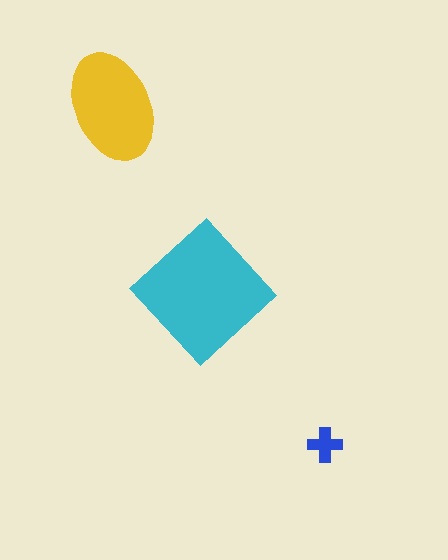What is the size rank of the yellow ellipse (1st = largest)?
2nd.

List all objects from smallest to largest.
The blue cross, the yellow ellipse, the cyan diamond.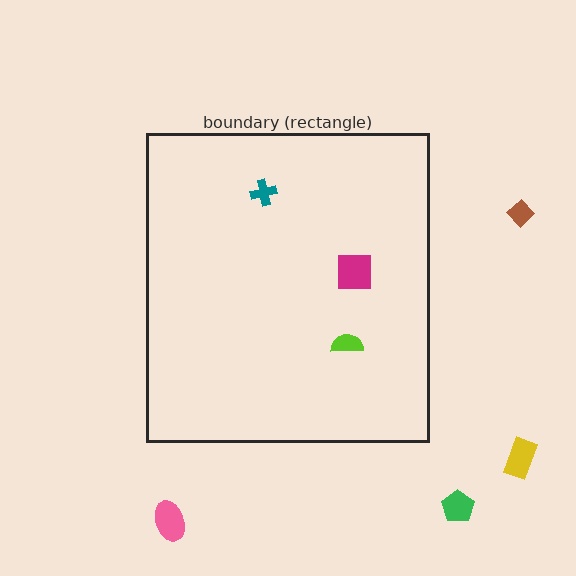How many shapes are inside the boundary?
3 inside, 4 outside.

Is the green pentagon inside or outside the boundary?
Outside.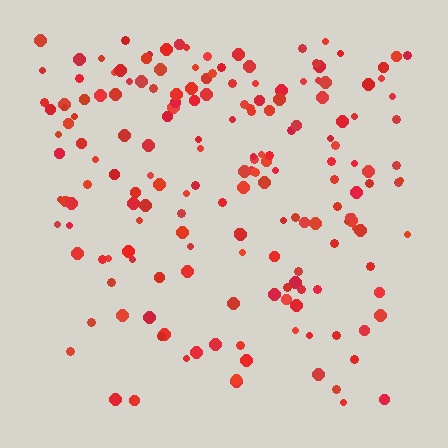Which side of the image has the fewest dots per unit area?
The bottom.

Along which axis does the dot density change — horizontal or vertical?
Vertical.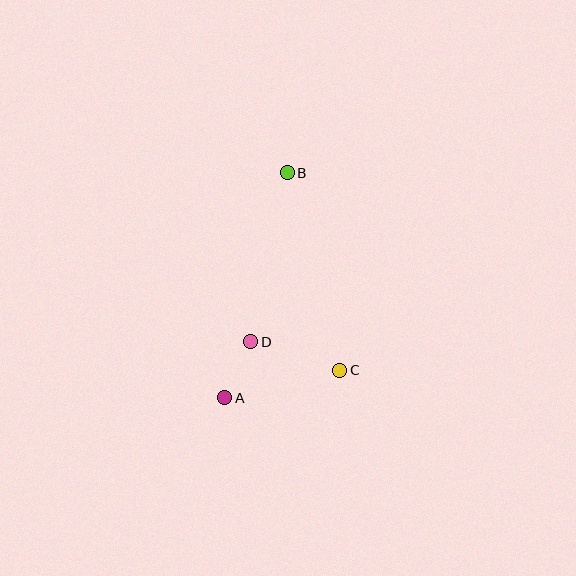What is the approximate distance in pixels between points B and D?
The distance between B and D is approximately 173 pixels.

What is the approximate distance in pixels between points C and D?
The distance between C and D is approximately 93 pixels.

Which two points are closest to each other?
Points A and D are closest to each other.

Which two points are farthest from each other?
Points A and B are farthest from each other.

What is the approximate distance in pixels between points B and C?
The distance between B and C is approximately 204 pixels.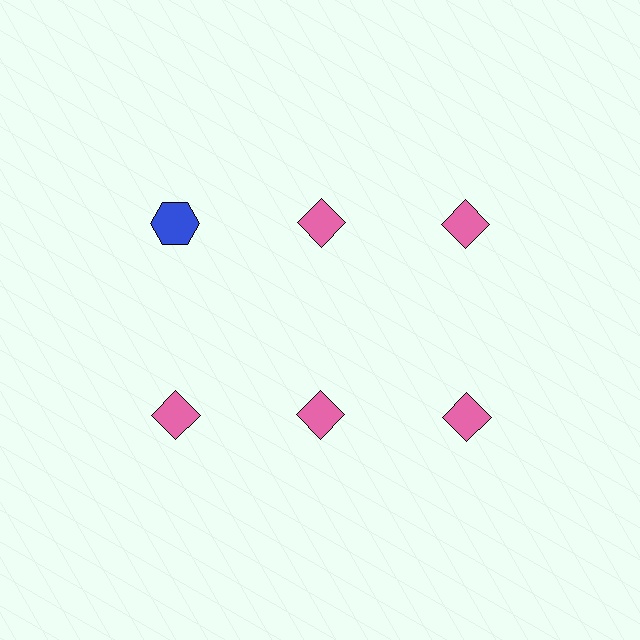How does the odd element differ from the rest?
It differs in both color (blue instead of pink) and shape (hexagon instead of diamond).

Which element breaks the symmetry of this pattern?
The blue hexagon in the top row, leftmost column breaks the symmetry. All other shapes are pink diamonds.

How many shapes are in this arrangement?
There are 6 shapes arranged in a grid pattern.